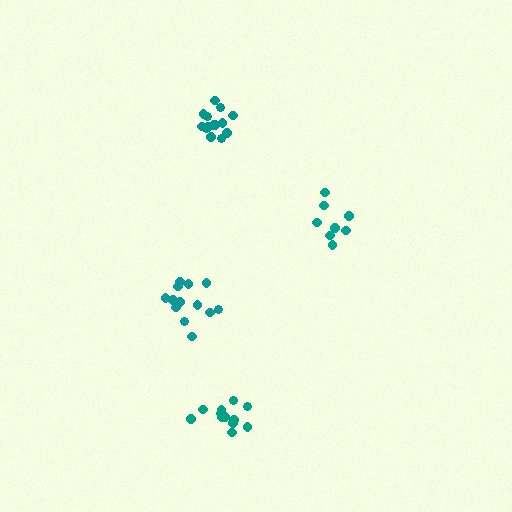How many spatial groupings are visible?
There are 4 spatial groupings.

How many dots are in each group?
Group 1: 8 dots, Group 2: 13 dots, Group 3: 14 dots, Group 4: 12 dots (47 total).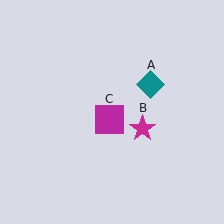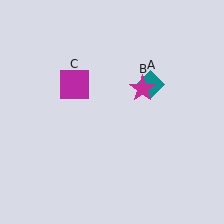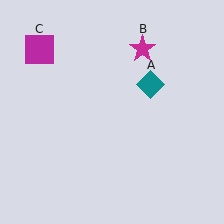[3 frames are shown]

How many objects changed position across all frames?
2 objects changed position: magenta star (object B), magenta square (object C).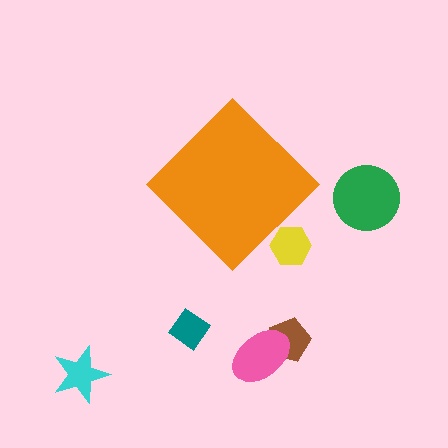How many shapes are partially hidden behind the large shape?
1 shape is partially hidden.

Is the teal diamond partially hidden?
No, the teal diamond is fully visible.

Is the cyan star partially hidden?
No, the cyan star is fully visible.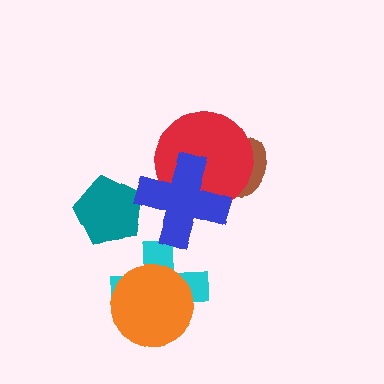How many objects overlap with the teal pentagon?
1 object overlaps with the teal pentagon.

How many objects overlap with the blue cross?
2 objects overlap with the blue cross.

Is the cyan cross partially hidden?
Yes, it is partially covered by another shape.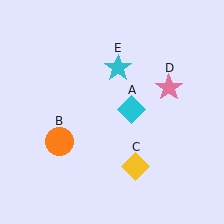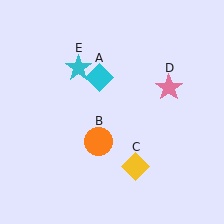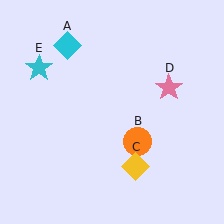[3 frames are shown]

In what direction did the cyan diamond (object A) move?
The cyan diamond (object A) moved up and to the left.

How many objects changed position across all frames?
3 objects changed position: cyan diamond (object A), orange circle (object B), cyan star (object E).